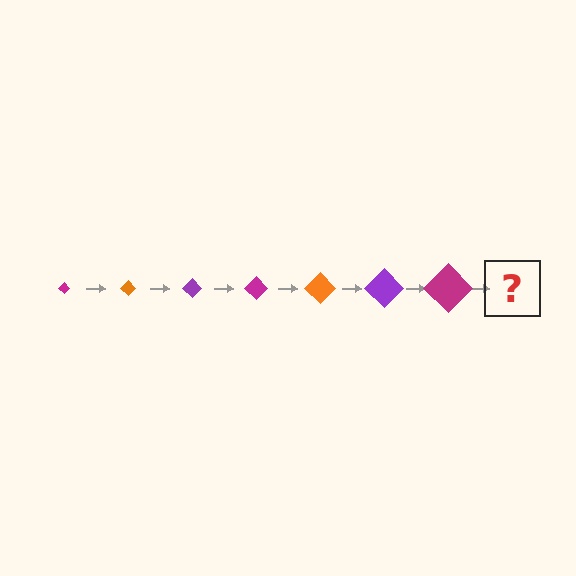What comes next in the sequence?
The next element should be an orange diamond, larger than the previous one.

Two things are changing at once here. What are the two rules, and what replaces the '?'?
The two rules are that the diamond grows larger each step and the color cycles through magenta, orange, and purple. The '?' should be an orange diamond, larger than the previous one.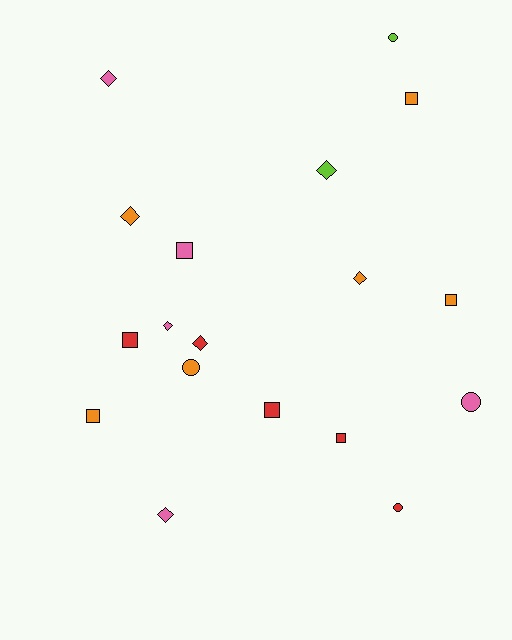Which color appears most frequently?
Orange, with 6 objects.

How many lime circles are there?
There is 1 lime circle.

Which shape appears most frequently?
Square, with 7 objects.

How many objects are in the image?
There are 18 objects.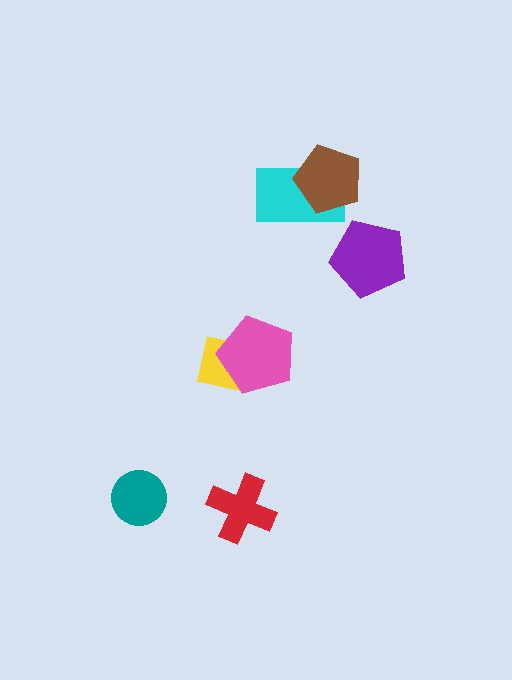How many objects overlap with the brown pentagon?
1 object overlaps with the brown pentagon.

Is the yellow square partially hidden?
Yes, it is partially covered by another shape.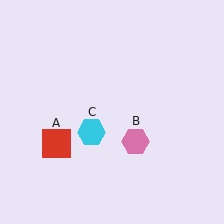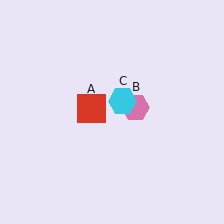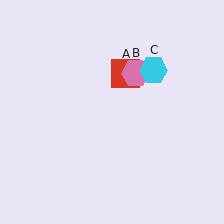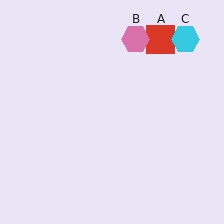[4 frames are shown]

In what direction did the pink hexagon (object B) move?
The pink hexagon (object B) moved up.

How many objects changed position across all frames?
3 objects changed position: red square (object A), pink hexagon (object B), cyan hexagon (object C).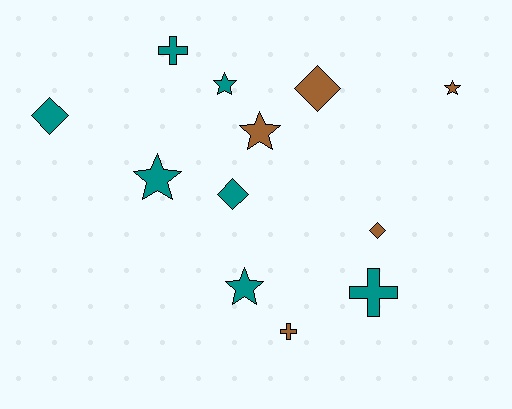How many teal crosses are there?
There are 2 teal crosses.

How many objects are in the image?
There are 12 objects.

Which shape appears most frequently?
Star, with 5 objects.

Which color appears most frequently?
Teal, with 7 objects.